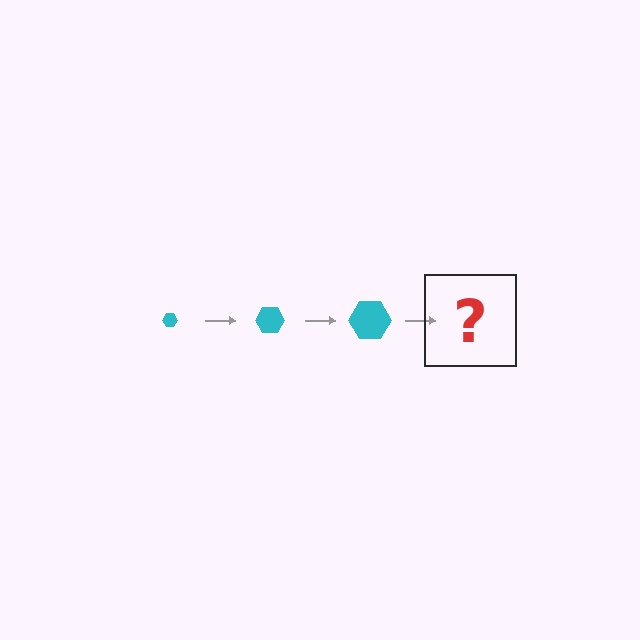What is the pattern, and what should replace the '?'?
The pattern is that the hexagon gets progressively larger each step. The '?' should be a cyan hexagon, larger than the previous one.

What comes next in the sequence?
The next element should be a cyan hexagon, larger than the previous one.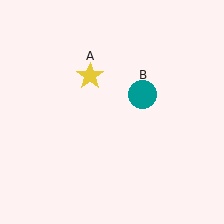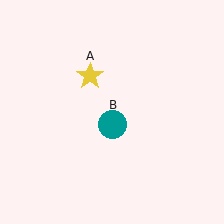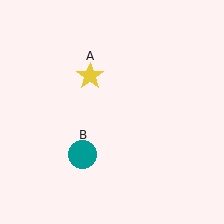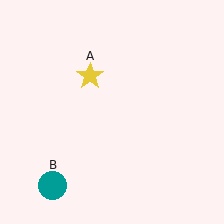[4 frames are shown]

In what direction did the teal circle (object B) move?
The teal circle (object B) moved down and to the left.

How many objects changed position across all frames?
1 object changed position: teal circle (object B).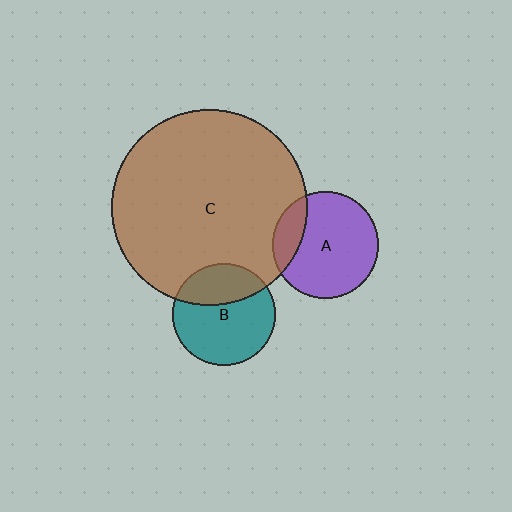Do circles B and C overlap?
Yes.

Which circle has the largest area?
Circle C (brown).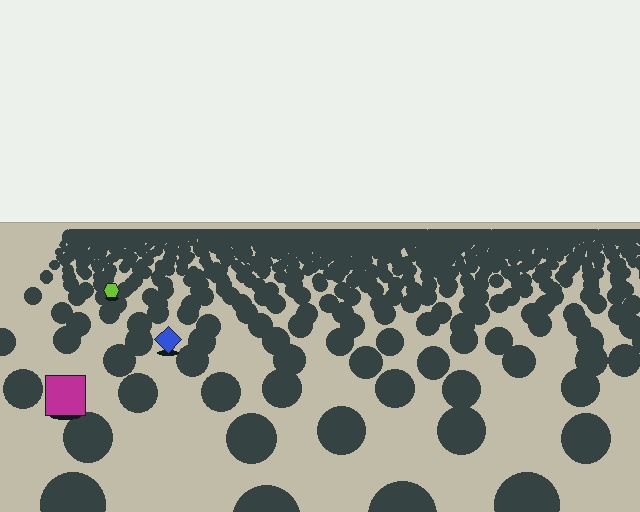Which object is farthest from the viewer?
The lime hexagon is farthest from the viewer. It appears smaller and the ground texture around it is denser.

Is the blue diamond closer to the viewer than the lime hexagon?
Yes. The blue diamond is closer — you can tell from the texture gradient: the ground texture is coarser near it.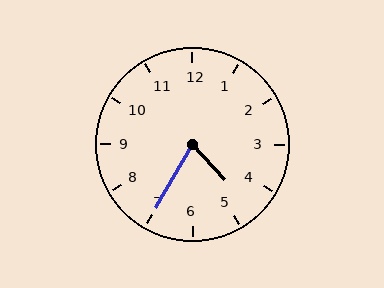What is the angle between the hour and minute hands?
Approximately 72 degrees.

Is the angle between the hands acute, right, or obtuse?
It is acute.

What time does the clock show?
4:35.